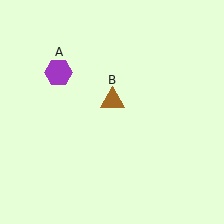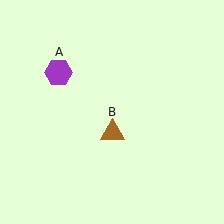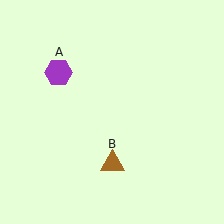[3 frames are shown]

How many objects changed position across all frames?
1 object changed position: brown triangle (object B).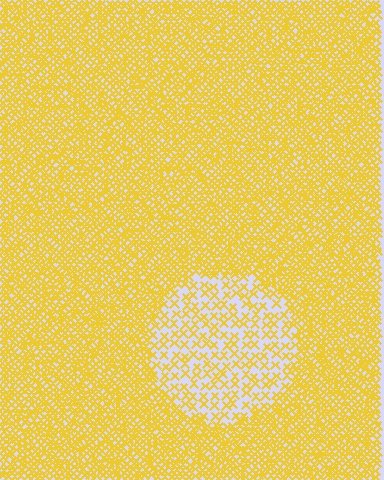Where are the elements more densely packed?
The elements are more densely packed outside the circle boundary.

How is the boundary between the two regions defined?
The boundary is defined by a change in element density (approximately 2.6x ratio). All elements are the same color, size, and shape.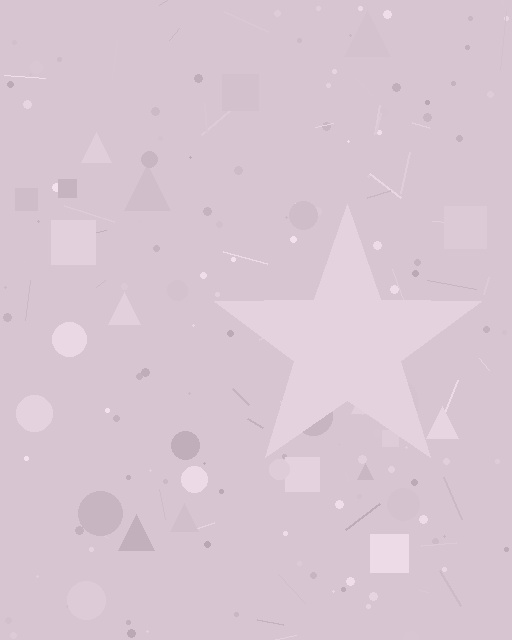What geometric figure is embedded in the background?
A star is embedded in the background.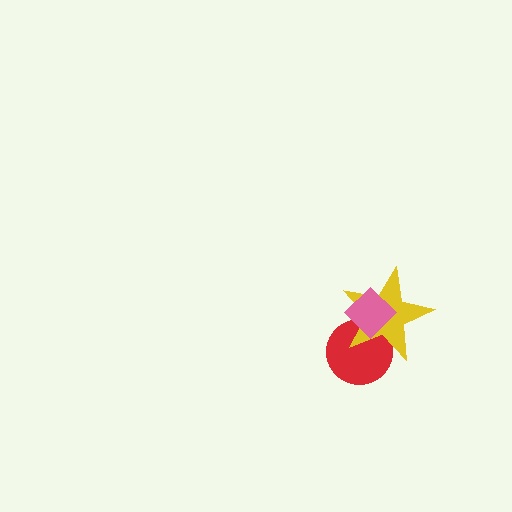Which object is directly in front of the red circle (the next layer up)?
The yellow star is directly in front of the red circle.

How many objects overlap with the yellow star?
2 objects overlap with the yellow star.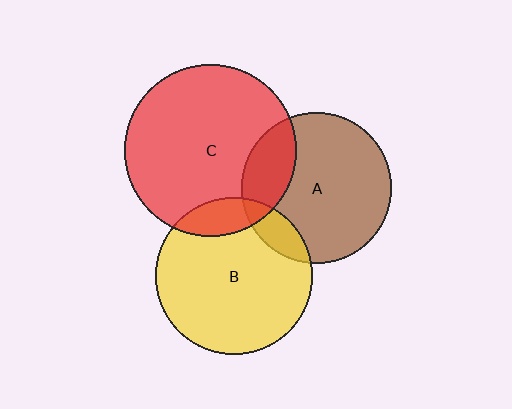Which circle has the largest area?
Circle C (red).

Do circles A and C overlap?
Yes.